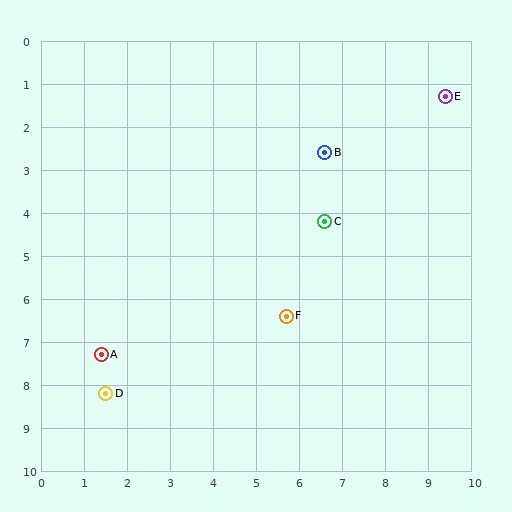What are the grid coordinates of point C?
Point C is at approximately (6.6, 4.2).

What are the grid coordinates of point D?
Point D is at approximately (1.5, 8.2).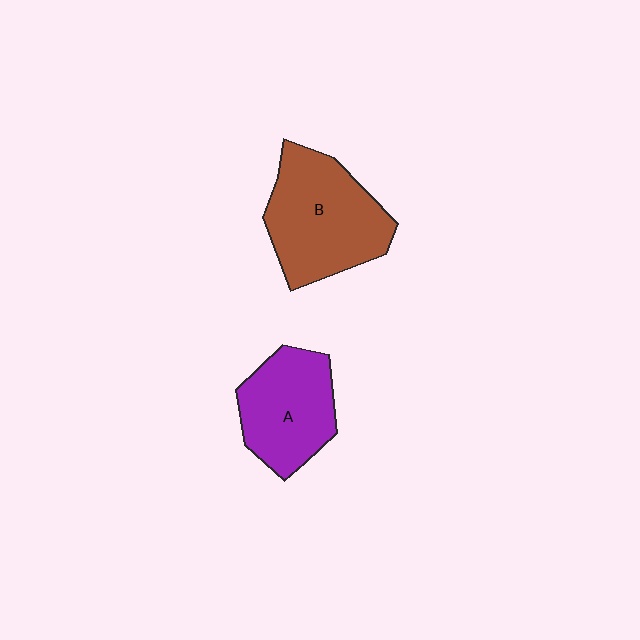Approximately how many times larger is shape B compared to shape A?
Approximately 1.3 times.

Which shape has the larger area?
Shape B (brown).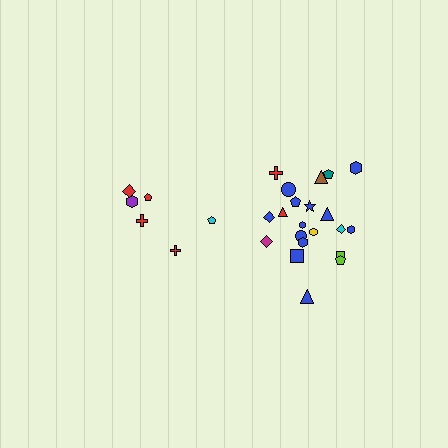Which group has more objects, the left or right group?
The right group.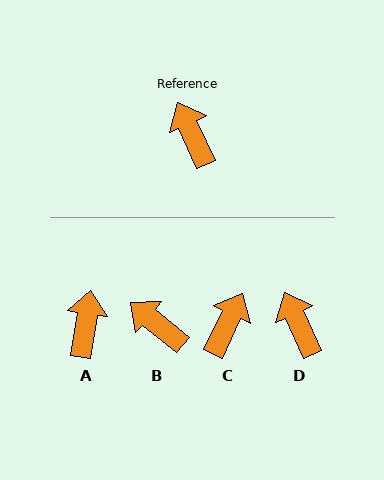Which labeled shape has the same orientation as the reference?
D.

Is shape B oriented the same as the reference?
No, it is off by about 26 degrees.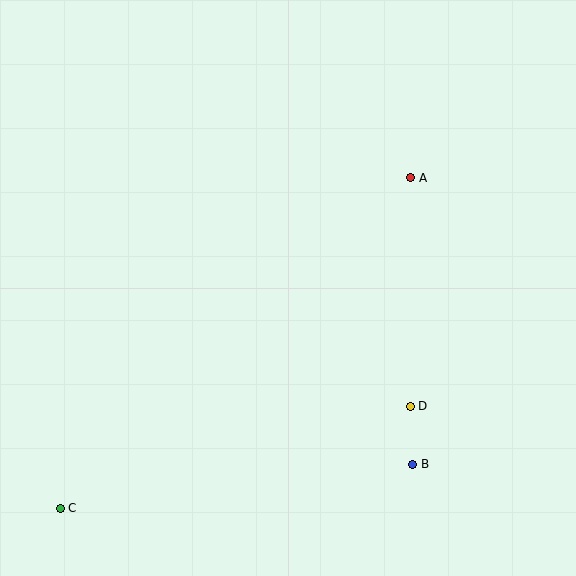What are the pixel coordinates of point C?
Point C is at (60, 508).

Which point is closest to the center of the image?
Point A at (411, 178) is closest to the center.